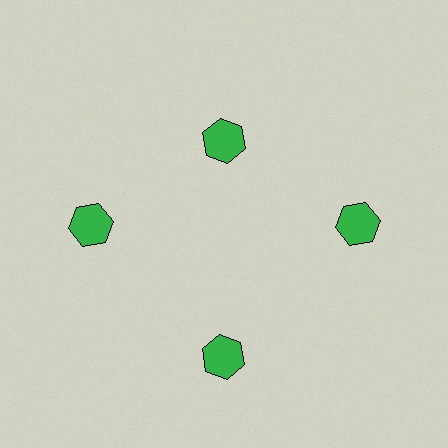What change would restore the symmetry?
The symmetry would be restored by moving it outward, back onto the ring so that all 4 hexagons sit at equal angles and equal distance from the center.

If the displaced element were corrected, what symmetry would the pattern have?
It would have 4-fold rotational symmetry — the pattern would map onto itself every 90 degrees.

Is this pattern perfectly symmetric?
No. The 4 green hexagons are arranged in a ring, but one element near the 12 o'clock position is pulled inward toward the center, breaking the 4-fold rotational symmetry.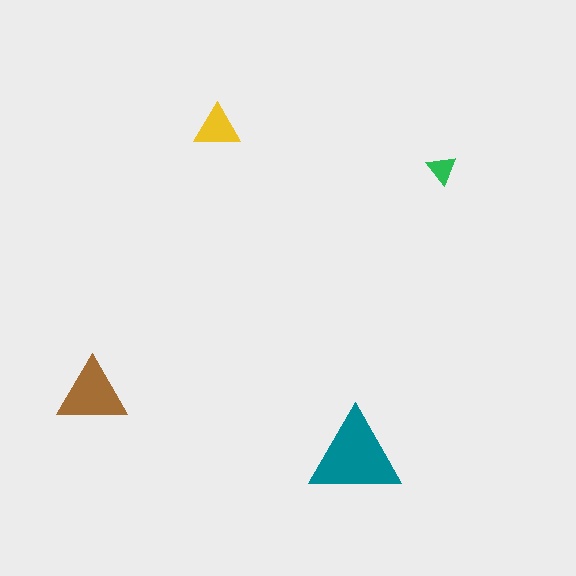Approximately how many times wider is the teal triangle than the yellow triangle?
About 2 times wider.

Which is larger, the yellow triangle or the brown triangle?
The brown one.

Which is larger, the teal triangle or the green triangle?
The teal one.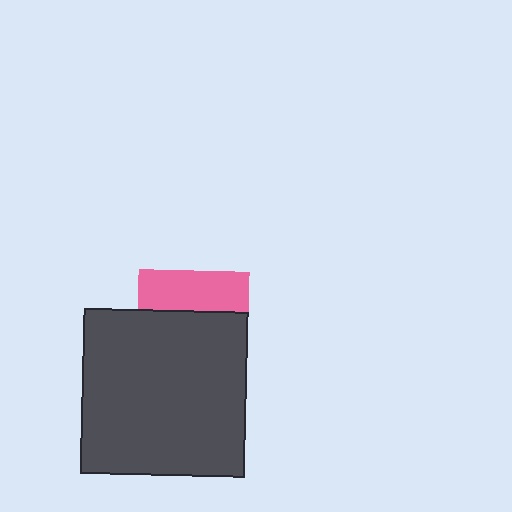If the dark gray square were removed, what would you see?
You would see the complete pink square.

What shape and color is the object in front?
The object in front is a dark gray square.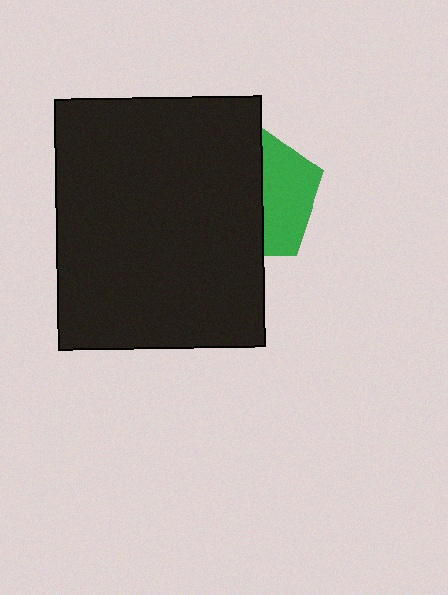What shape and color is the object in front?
The object in front is a black rectangle.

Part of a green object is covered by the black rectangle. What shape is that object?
It is a pentagon.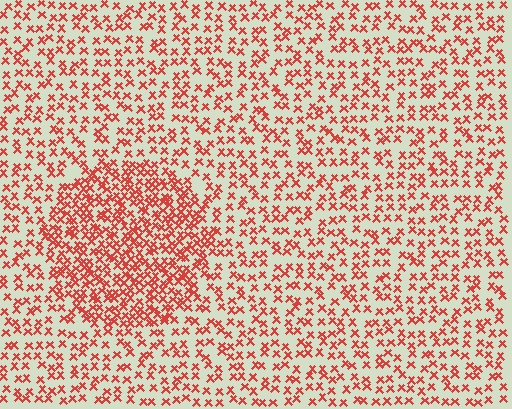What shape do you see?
I see a circle.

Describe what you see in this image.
The image contains small red elements arranged at two different densities. A circle-shaped region is visible where the elements are more densely packed than the surrounding area.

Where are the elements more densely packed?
The elements are more densely packed inside the circle boundary.